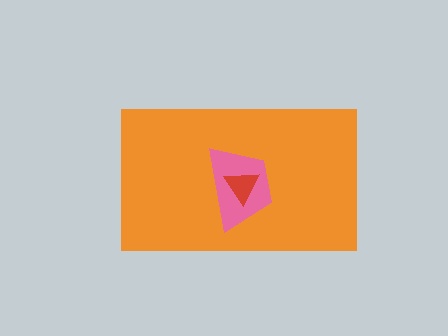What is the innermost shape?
The red triangle.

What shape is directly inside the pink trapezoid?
The red triangle.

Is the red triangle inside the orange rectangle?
Yes.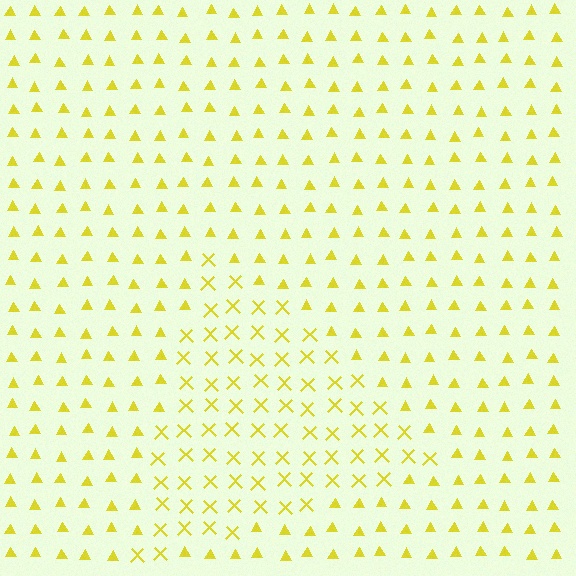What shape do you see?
I see a triangle.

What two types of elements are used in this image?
The image uses X marks inside the triangle region and triangles outside it.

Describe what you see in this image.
The image is filled with small yellow elements arranged in a uniform grid. A triangle-shaped region contains X marks, while the surrounding area contains triangles. The boundary is defined purely by the change in element shape.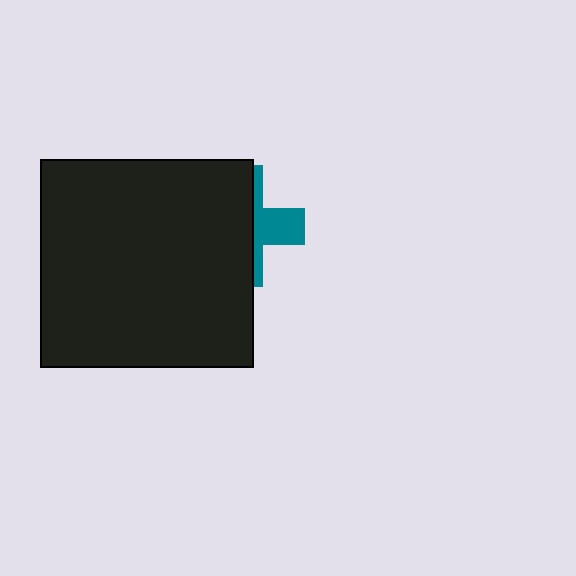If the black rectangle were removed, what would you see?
You would see the complete teal cross.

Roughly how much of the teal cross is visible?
A small part of it is visible (roughly 36%).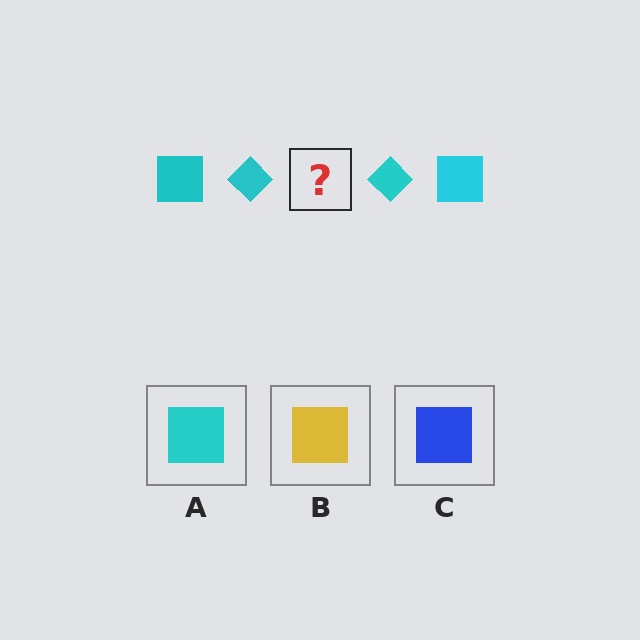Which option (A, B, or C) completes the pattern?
A.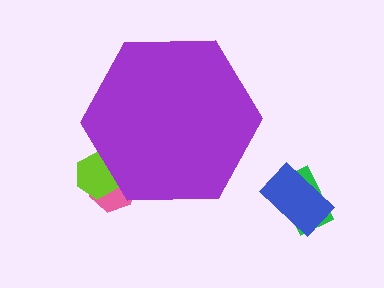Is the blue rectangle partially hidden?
No, the blue rectangle is fully visible.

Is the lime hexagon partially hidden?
Yes, the lime hexagon is partially hidden behind the purple hexagon.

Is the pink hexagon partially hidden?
Yes, the pink hexagon is partially hidden behind the purple hexagon.